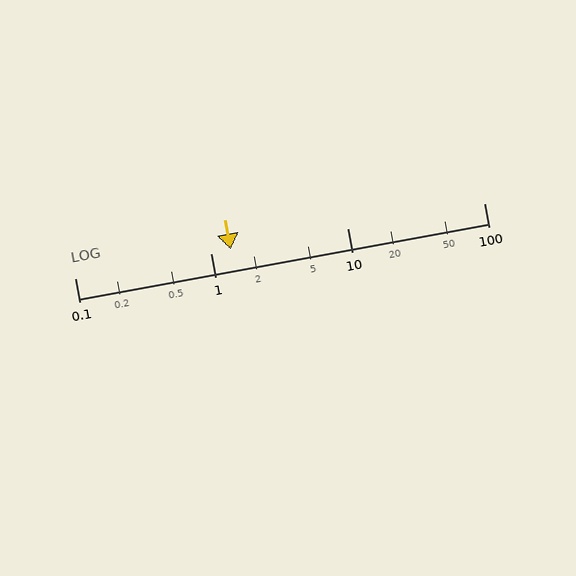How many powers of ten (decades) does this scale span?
The scale spans 3 decades, from 0.1 to 100.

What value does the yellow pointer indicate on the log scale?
The pointer indicates approximately 1.4.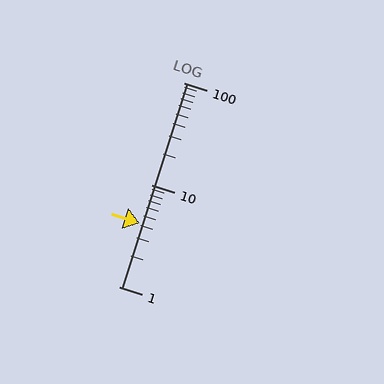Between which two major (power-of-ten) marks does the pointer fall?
The pointer is between 1 and 10.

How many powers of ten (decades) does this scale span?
The scale spans 2 decades, from 1 to 100.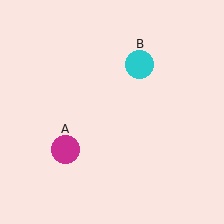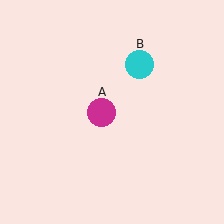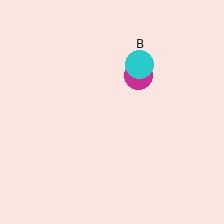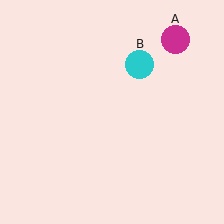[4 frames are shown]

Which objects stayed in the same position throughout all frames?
Cyan circle (object B) remained stationary.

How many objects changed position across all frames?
1 object changed position: magenta circle (object A).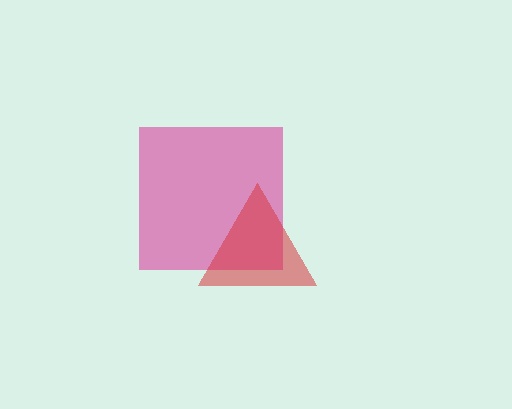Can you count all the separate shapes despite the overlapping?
Yes, there are 2 separate shapes.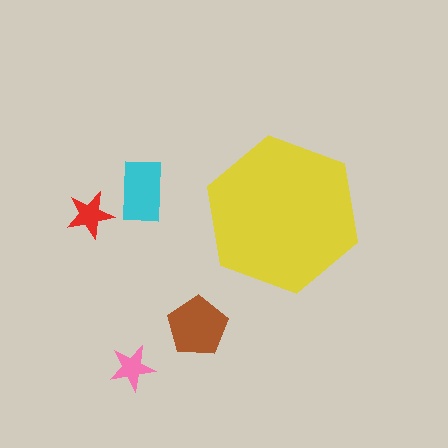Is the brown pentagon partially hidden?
No, the brown pentagon is fully visible.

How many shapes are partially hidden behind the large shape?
0 shapes are partially hidden.